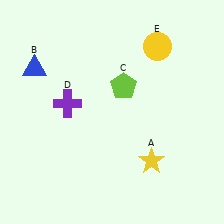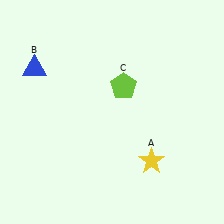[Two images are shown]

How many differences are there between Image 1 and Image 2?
There are 2 differences between the two images.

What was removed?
The purple cross (D), the yellow circle (E) were removed in Image 2.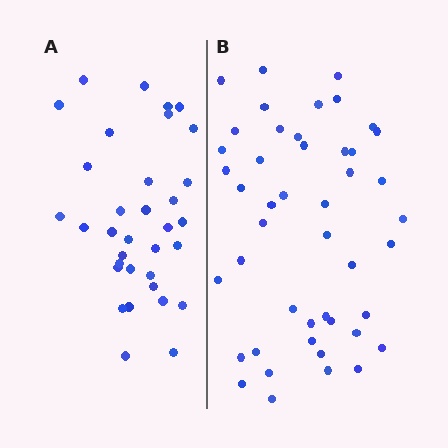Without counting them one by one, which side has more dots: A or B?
Region B (the right region) has more dots.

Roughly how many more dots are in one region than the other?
Region B has roughly 12 or so more dots than region A.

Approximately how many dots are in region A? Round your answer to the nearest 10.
About 30 dots. (The exact count is 34, which rounds to 30.)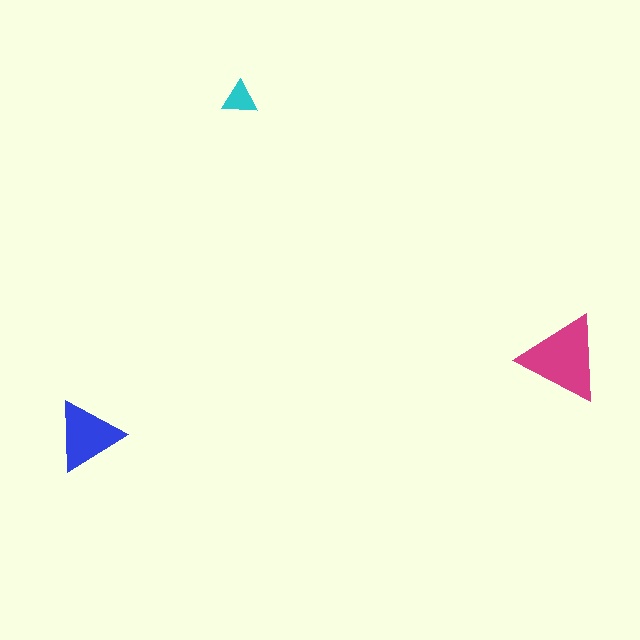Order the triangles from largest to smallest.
the magenta one, the blue one, the cyan one.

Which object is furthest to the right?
The magenta triangle is rightmost.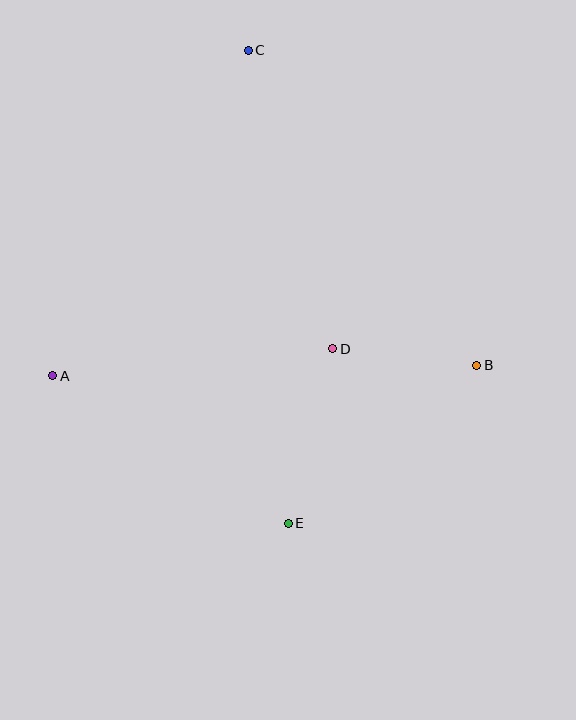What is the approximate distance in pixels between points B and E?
The distance between B and E is approximately 246 pixels.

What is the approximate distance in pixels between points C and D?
The distance between C and D is approximately 310 pixels.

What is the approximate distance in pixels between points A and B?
The distance between A and B is approximately 424 pixels.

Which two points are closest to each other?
Points B and D are closest to each other.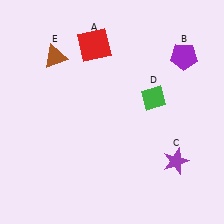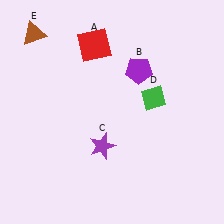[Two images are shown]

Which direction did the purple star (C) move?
The purple star (C) moved left.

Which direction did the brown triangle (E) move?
The brown triangle (E) moved up.